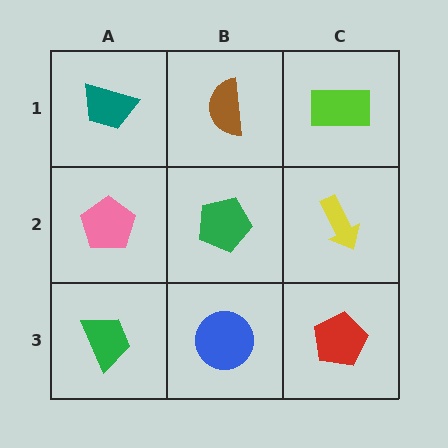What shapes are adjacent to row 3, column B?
A green pentagon (row 2, column B), a green trapezoid (row 3, column A), a red pentagon (row 3, column C).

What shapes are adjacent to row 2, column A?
A teal trapezoid (row 1, column A), a green trapezoid (row 3, column A), a green pentagon (row 2, column B).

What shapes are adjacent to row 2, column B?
A brown semicircle (row 1, column B), a blue circle (row 3, column B), a pink pentagon (row 2, column A), a yellow arrow (row 2, column C).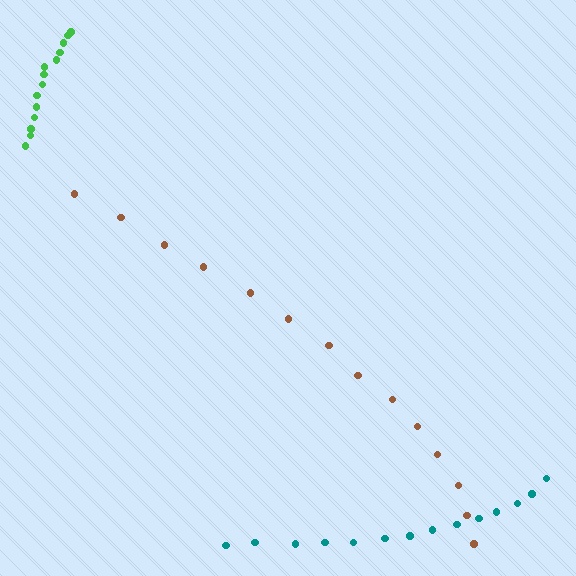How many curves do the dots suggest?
There are 3 distinct paths.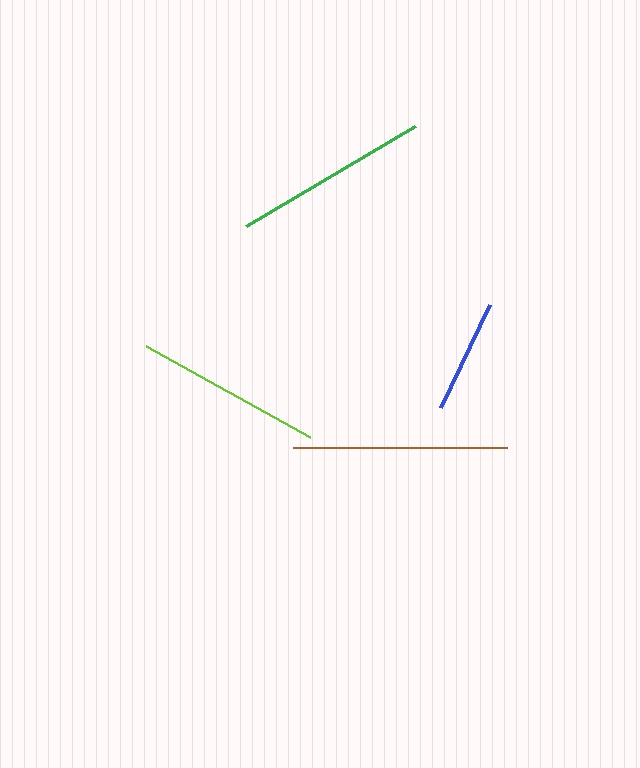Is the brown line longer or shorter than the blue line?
The brown line is longer than the blue line.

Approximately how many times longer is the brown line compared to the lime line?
The brown line is approximately 1.1 times the length of the lime line.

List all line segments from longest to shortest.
From longest to shortest: brown, green, lime, blue.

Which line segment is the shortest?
The blue line is the shortest at approximately 114 pixels.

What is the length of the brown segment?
The brown segment is approximately 214 pixels long.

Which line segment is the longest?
The brown line is the longest at approximately 214 pixels.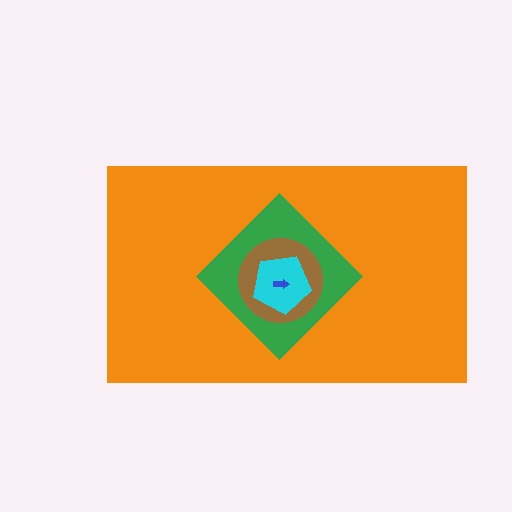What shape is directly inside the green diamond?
The brown circle.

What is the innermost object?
The blue arrow.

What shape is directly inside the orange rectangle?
The green diamond.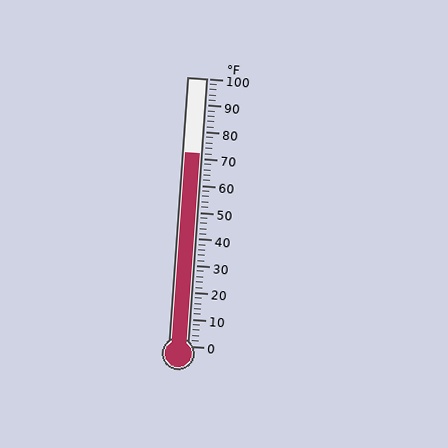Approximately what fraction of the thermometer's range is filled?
The thermometer is filled to approximately 70% of its range.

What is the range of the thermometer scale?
The thermometer scale ranges from 0°F to 100°F.